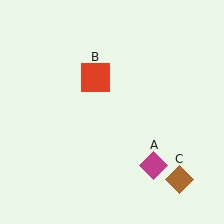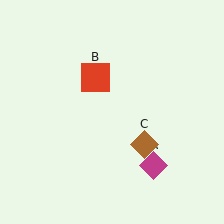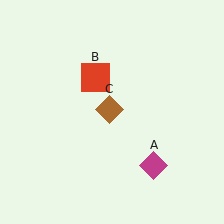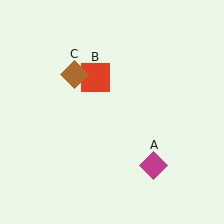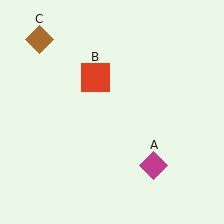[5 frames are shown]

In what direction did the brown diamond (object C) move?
The brown diamond (object C) moved up and to the left.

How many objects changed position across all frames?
1 object changed position: brown diamond (object C).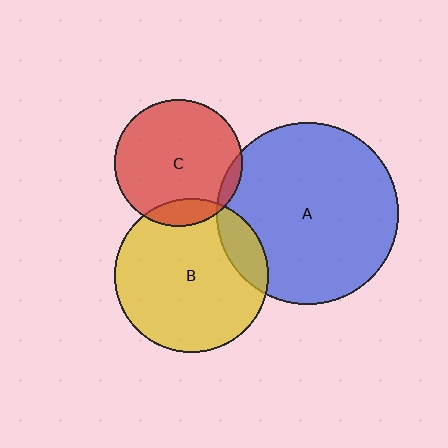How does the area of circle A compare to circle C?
Approximately 2.0 times.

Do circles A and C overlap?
Yes.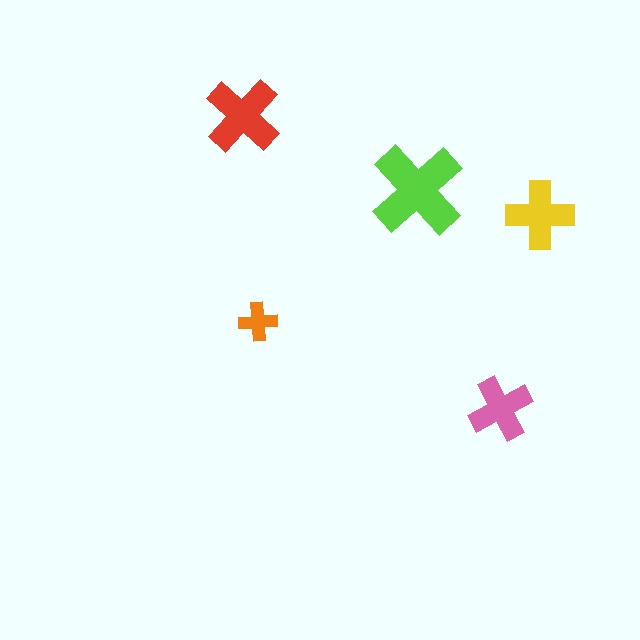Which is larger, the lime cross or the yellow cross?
The lime one.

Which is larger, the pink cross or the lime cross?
The lime one.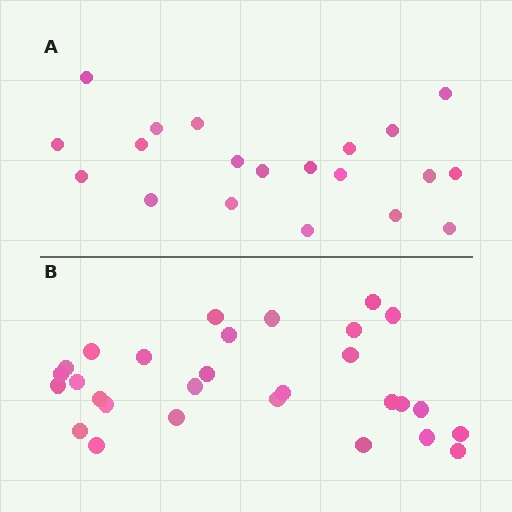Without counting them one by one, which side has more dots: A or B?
Region B (the bottom region) has more dots.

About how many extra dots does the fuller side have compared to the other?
Region B has roughly 8 or so more dots than region A.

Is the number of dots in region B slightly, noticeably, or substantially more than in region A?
Region B has substantially more. The ratio is roughly 1.4 to 1.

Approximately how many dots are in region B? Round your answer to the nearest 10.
About 30 dots. (The exact count is 29, which rounds to 30.)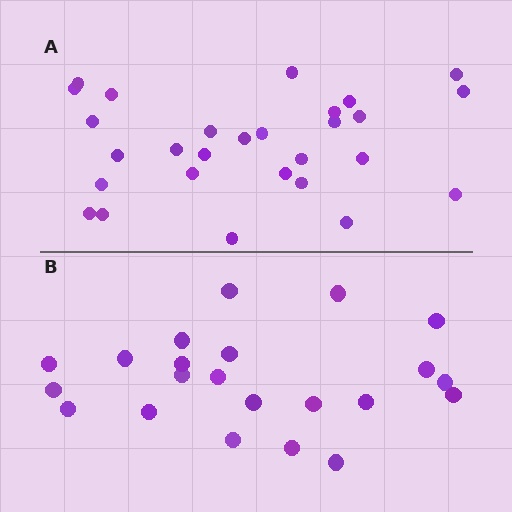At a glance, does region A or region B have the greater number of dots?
Region A (the top region) has more dots.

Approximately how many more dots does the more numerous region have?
Region A has about 6 more dots than region B.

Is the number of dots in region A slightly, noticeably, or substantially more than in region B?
Region A has noticeably more, but not dramatically so. The ratio is roughly 1.3 to 1.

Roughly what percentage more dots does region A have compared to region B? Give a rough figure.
About 25% more.